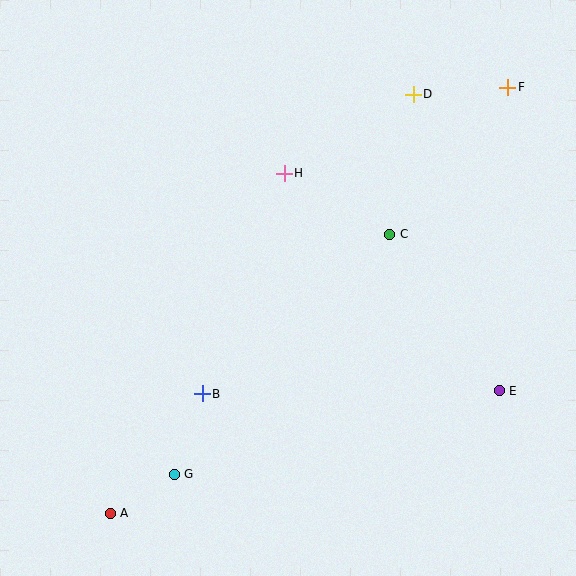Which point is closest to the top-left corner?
Point H is closest to the top-left corner.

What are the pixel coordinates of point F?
Point F is at (508, 87).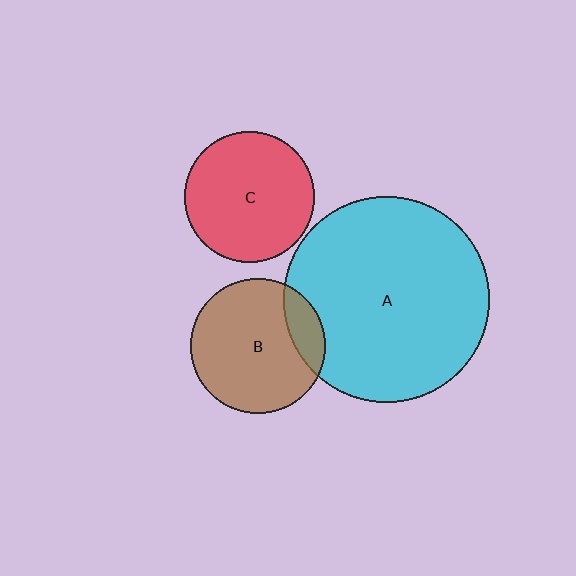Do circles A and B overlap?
Yes.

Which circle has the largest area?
Circle A (cyan).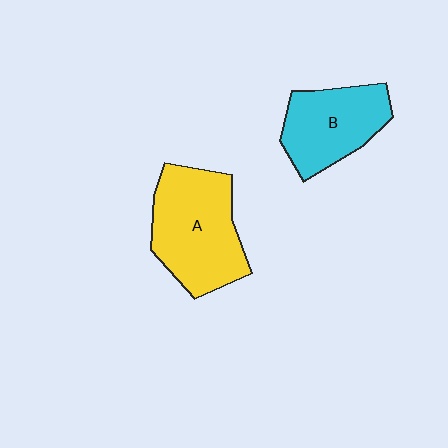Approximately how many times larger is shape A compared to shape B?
Approximately 1.3 times.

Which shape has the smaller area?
Shape B (cyan).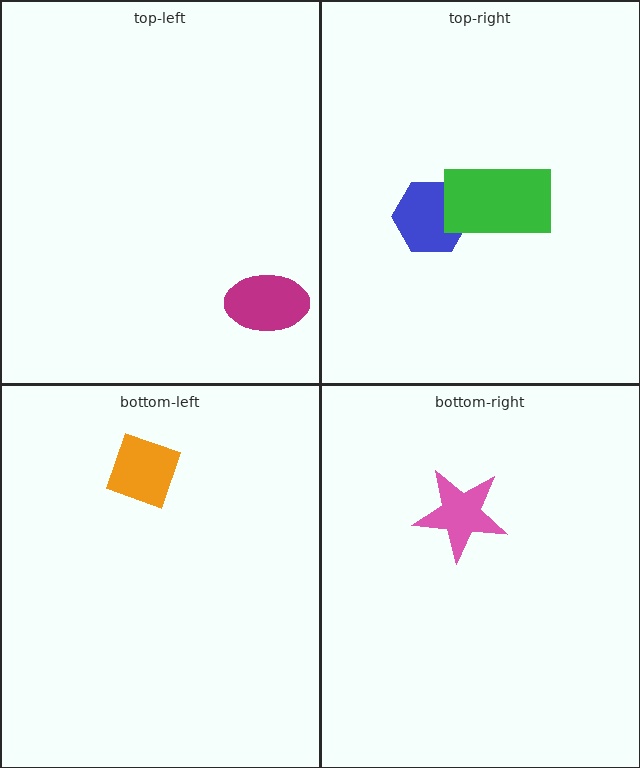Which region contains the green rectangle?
The top-right region.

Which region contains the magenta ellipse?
The top-left region.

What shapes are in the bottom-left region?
The orange diamond.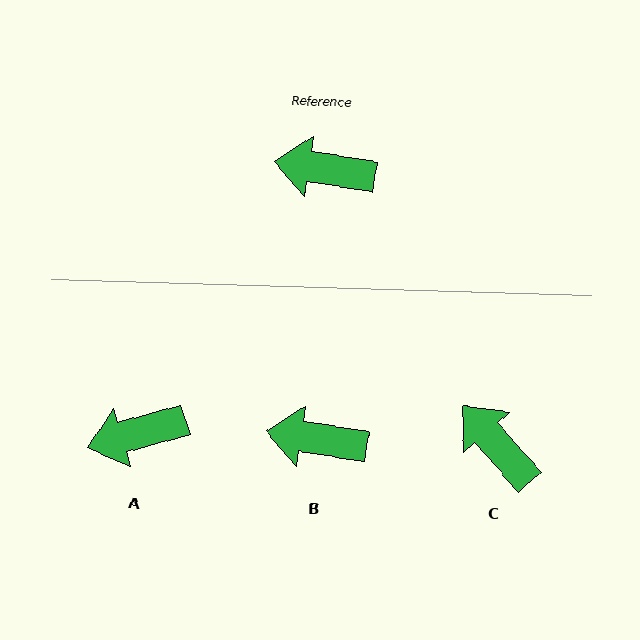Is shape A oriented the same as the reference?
No, it is off by about 25 degrees.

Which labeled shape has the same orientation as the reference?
B.